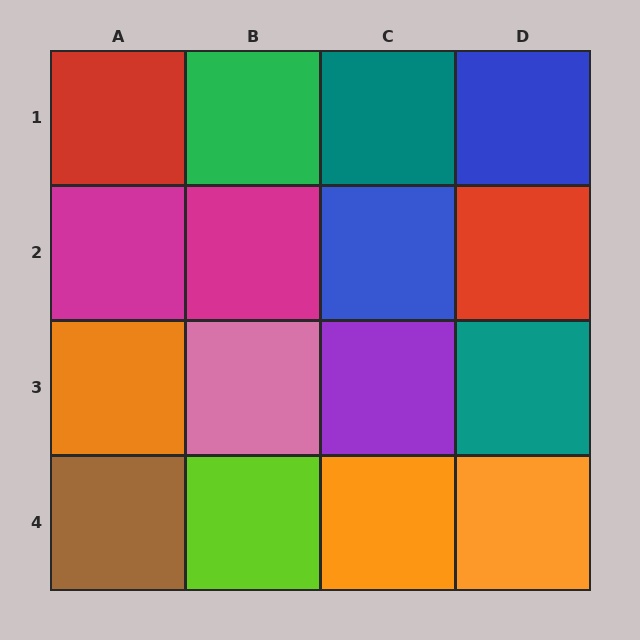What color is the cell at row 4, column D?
Orange.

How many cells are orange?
3 cells are orange.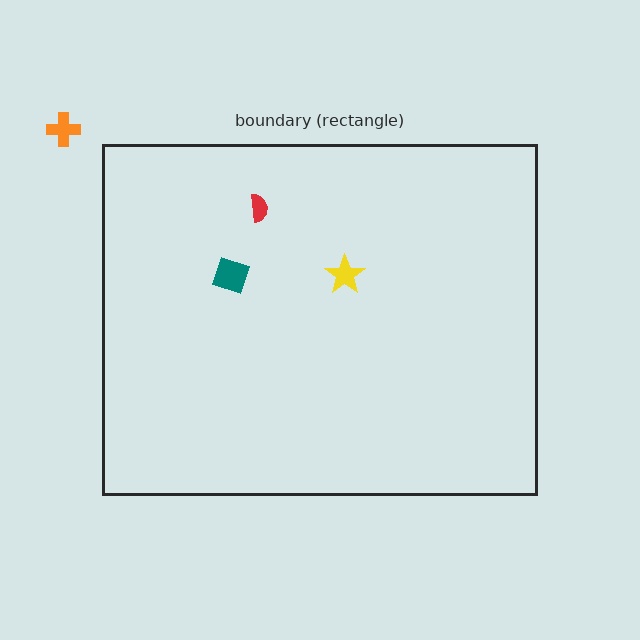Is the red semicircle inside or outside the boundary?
Inside.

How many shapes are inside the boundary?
3 inside, 1 outside.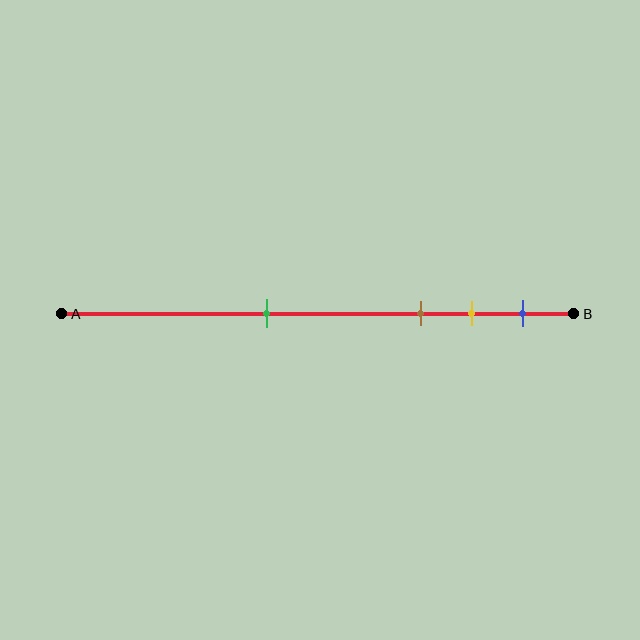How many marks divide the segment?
There are 4 marks dividing the segment.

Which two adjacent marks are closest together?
The yellow and blue marks are the closest adjacent pair.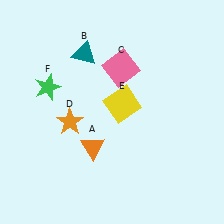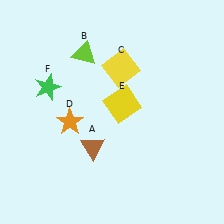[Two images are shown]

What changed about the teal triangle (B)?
In Image 1, B is teal. In Image 2, it changed to lime.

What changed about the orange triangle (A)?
In Image 1, A is orange. In Image 2, it changed to brown.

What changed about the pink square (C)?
In Image 1, C is pink. In Image 2, it changed to yellow.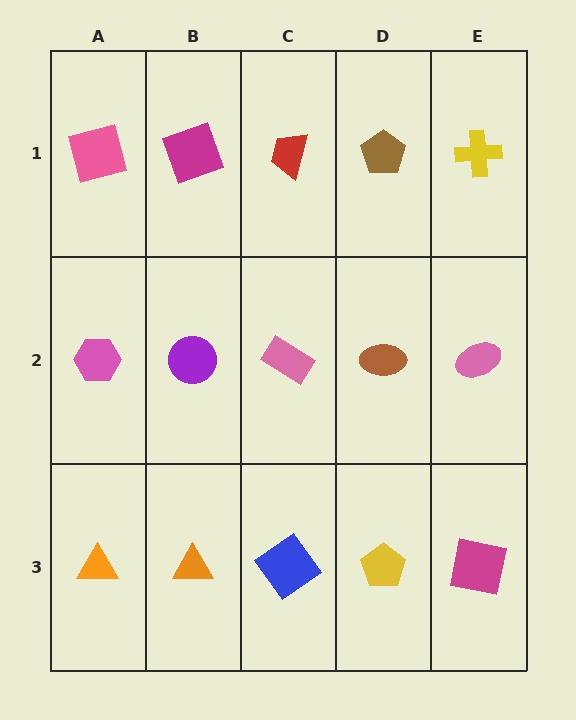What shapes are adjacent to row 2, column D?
A brown pentagon (row 1, column D), a yellow pentagon (row 3, column D), a pink rectangle (row 2, column C), a pink ellipse (row 2, column E).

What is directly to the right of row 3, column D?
A magenta square.